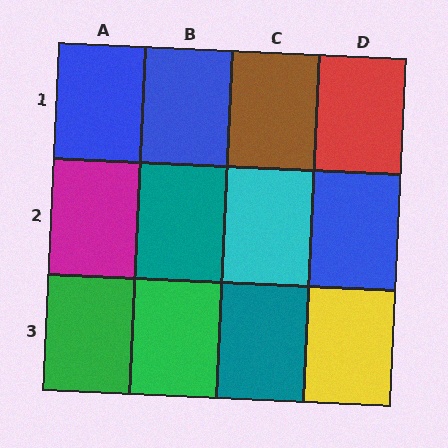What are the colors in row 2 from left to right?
Magenta, teal, cyan, blue.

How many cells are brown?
1 cell is brown.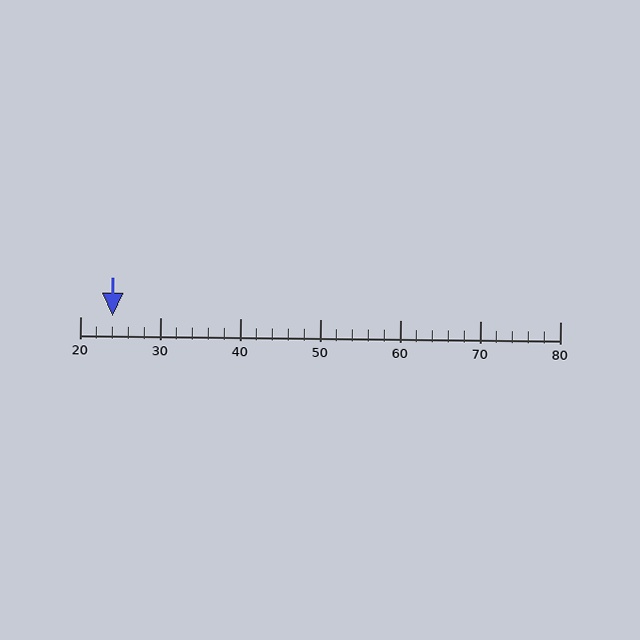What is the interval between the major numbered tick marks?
The major tick marks are spaced 10 units apart.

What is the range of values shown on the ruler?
The ruler shows values from 20 to 80.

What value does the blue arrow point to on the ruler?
The blue arrow points to approximately 24.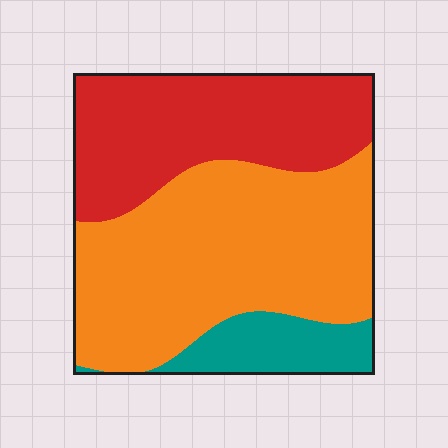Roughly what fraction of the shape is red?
Red takes up between a third and a half of the shape.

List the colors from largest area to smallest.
From largest to smallest: orange, red, teal.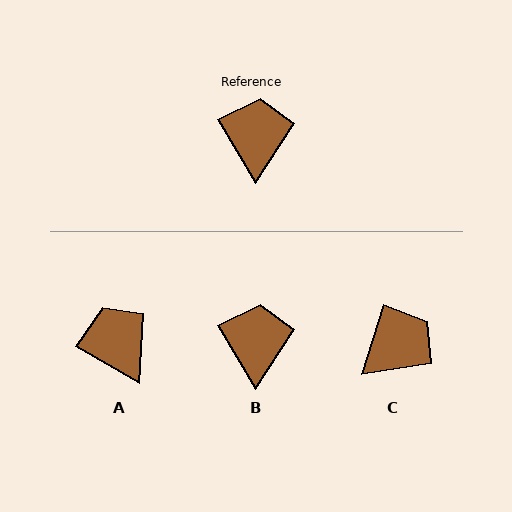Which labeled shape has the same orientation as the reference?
B.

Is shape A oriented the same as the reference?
No, it is off by about 29 degrees.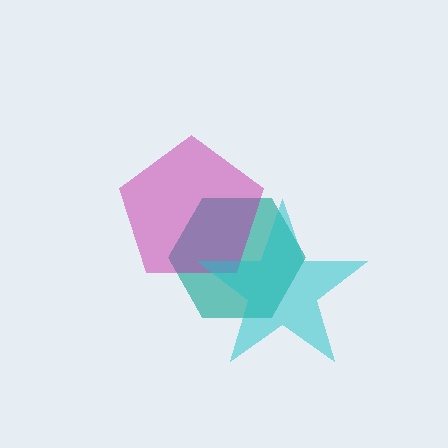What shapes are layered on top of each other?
The layered shapes are: a teal hexagon, a magenta pentagon, a cyan star.